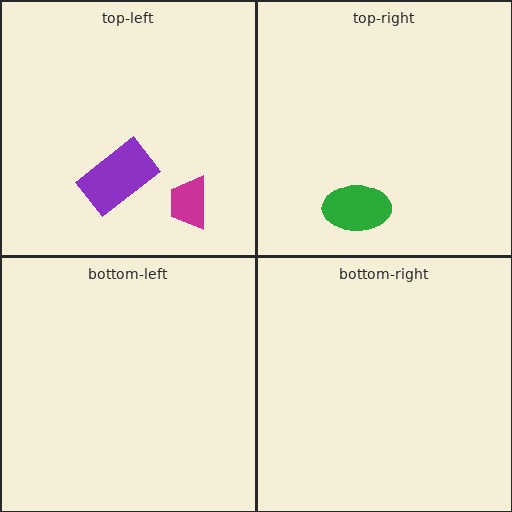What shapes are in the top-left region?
The purple rectangle, the magenta trapezoid.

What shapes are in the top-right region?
The green ellipse.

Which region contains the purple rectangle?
The top-left region.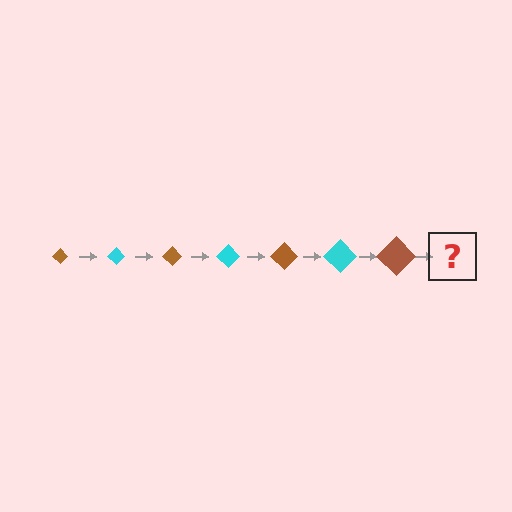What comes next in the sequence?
The next element should be a cyan diamond, larger than the previous one.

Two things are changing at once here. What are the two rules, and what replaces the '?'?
The two rules are that the diamond grows larger each step and the color cycles through brown and cyan. The '?' should be a cyan diamond, larger than the previous one.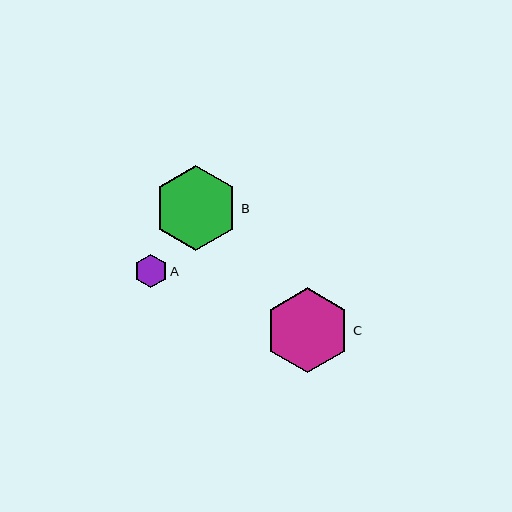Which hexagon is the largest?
Hexagon C is the largest with a size of approximately 85 pixels.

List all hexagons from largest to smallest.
From largest to smallest: C, B, A.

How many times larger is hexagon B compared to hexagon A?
Hexagon B is approximately 2.6 times the size of hexagon A.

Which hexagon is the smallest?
Hexagon A is the smallest with a size of approximately 33 pixels.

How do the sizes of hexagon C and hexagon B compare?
Hexagon C and hexagon B are approximately the same size.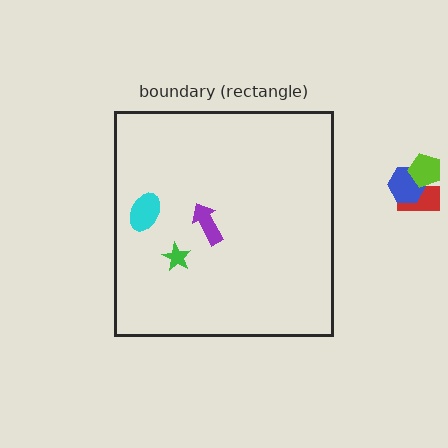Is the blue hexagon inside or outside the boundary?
Outside.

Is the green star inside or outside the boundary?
Inside.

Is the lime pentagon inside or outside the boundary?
Outside.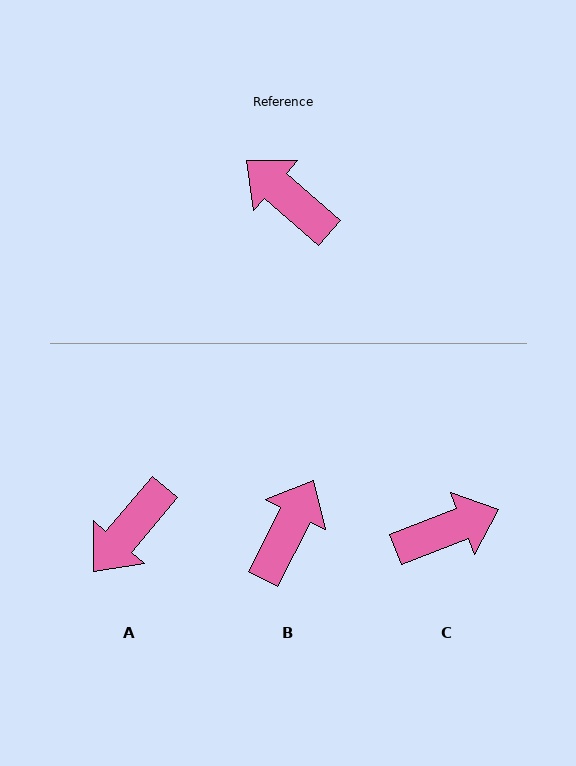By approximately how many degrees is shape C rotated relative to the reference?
Approximately 118 degrees clockwise.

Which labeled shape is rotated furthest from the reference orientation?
C, about 118 degrees away.